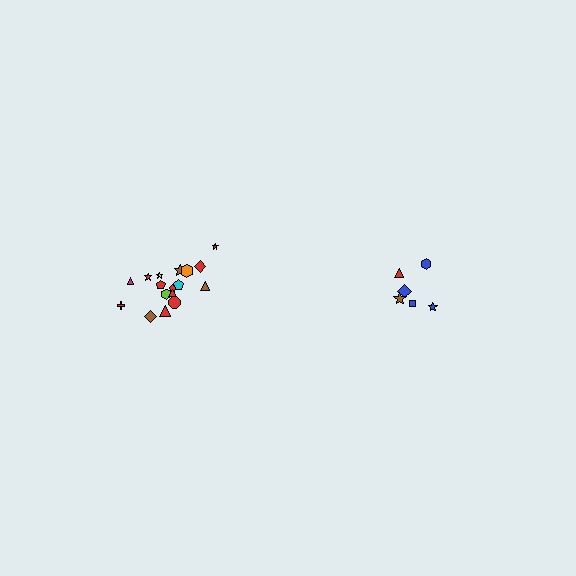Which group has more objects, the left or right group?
The left group.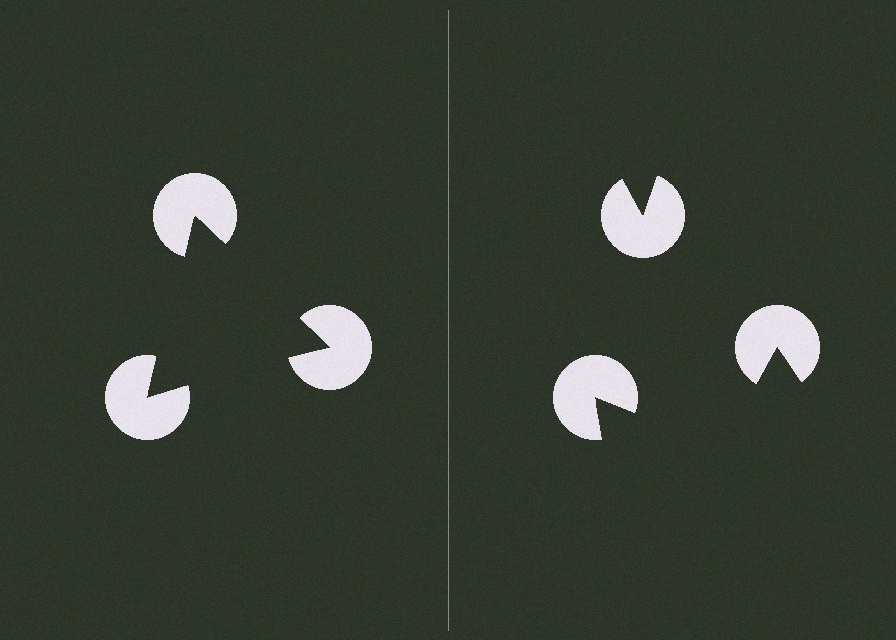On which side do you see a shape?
An illusory triangle appears on the left side. On the right side the wedge cuts are rotated, so no coherent shape forms.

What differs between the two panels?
The pac-man discs are positioned identically on both sides; only the wedge orientations differ. On the left they align to a triangle; on the right they are misaligned.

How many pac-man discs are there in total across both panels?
6 — 3 on each side.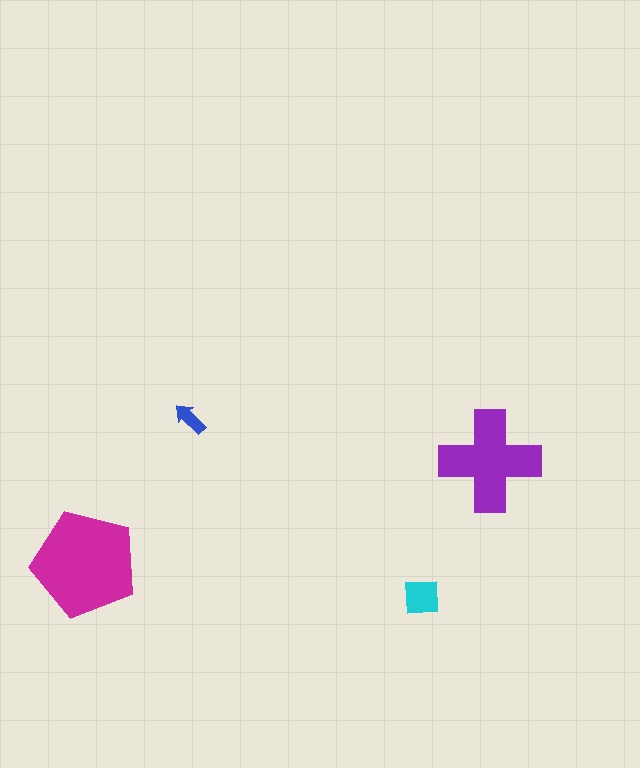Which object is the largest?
The magenta pentagon.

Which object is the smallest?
The blue arrow.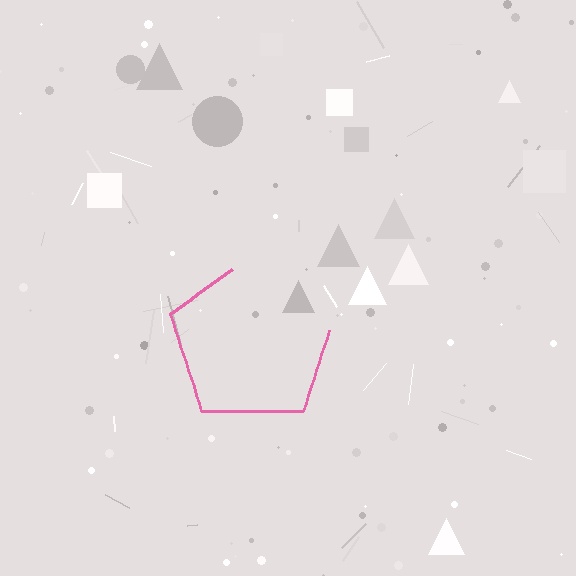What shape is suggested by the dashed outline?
The dashed outline suggests a pentagon.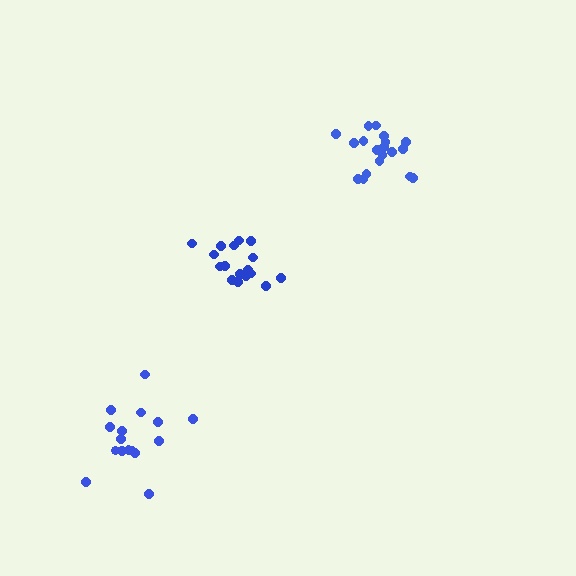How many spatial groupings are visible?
There are 3 spatial groupings.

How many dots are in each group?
Group 1: 17 dots, Group 2: 16 dots, Group 3: 19 dots (52 total).